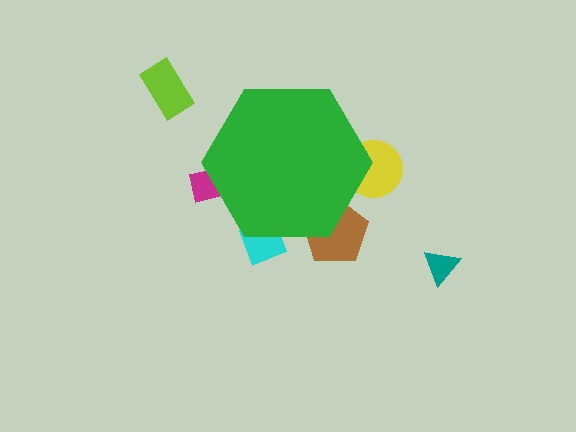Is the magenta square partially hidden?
Yes, the magenta square is partially hidden behind the green hexagon.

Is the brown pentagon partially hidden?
Yes, the brown pentagon is partially hidden behind the green hexagon.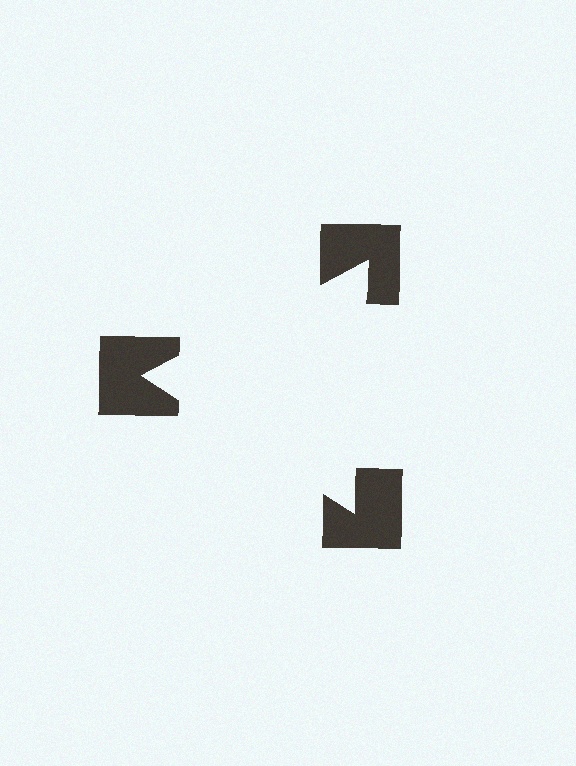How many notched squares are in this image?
There are 3 — one at each vertex of the illusory triangle.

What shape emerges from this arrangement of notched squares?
An illusory triangle — its edges are inferred from the aligned wedge cuts in the notched squares, not physically drawn.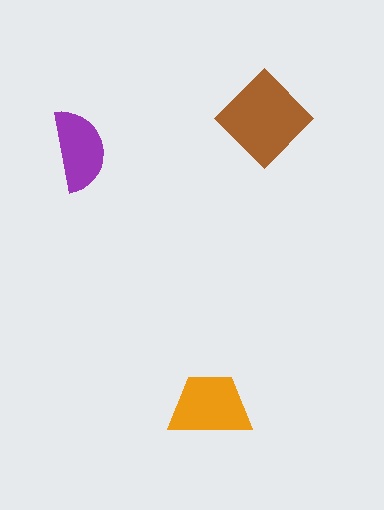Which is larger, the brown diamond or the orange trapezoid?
The brown diamond.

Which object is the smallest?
The purple semicircle.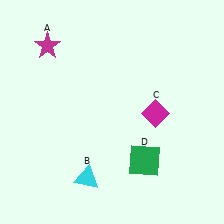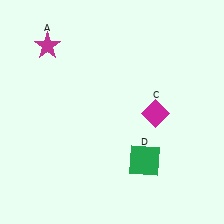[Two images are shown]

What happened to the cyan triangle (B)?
The cyan triangle (B) was removed in Image 2. It was in the bottom-left area of Image 1.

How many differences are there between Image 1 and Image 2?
There is 1 difference between the two images.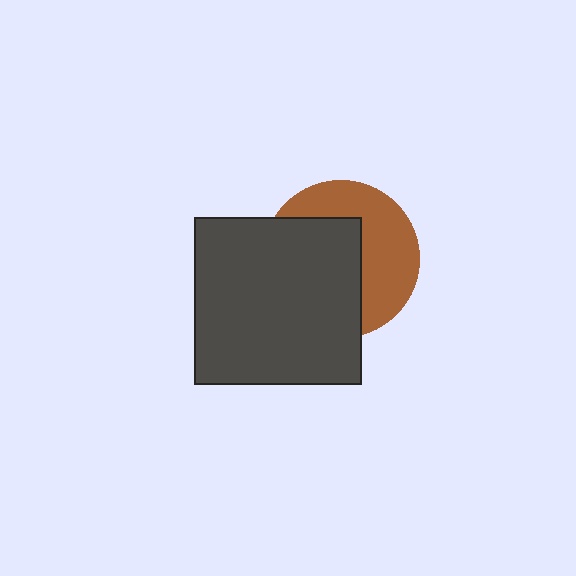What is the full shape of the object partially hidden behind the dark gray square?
The partially hidden object is a brown circle.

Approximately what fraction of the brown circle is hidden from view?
Roughly 53% of the brown circle is hidden behind the dark gray square.